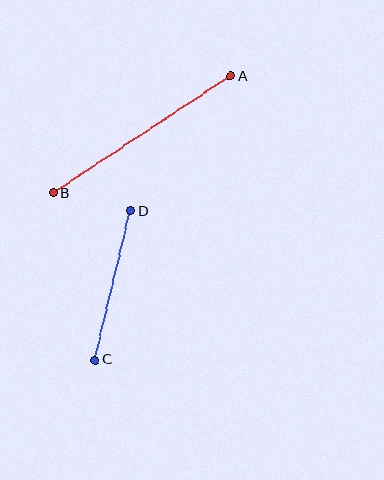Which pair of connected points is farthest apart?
Points A and B are farthest apart.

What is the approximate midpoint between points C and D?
The midpoint is at approximately (113, 286) pixels.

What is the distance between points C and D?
The distance is approximately 153 pixels.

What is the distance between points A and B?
The distance is approximately 212 pixels.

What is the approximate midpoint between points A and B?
The midpoint is at approximately (142, 134) pixels.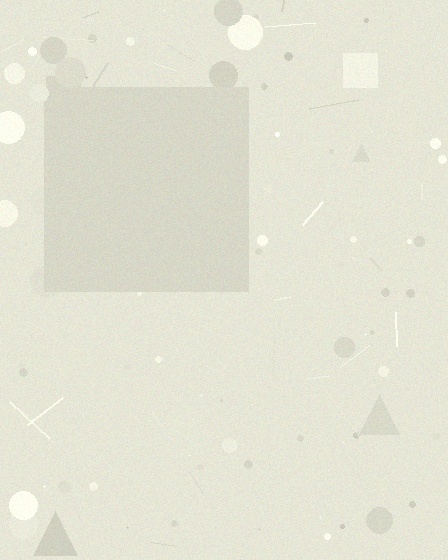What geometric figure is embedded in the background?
A square is embedded in the background.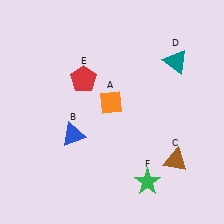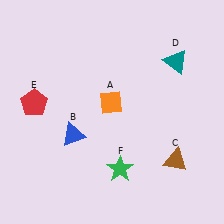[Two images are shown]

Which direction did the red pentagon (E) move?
The red pentagon (E) moved left.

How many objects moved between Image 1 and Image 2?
2 objects moved between the two images.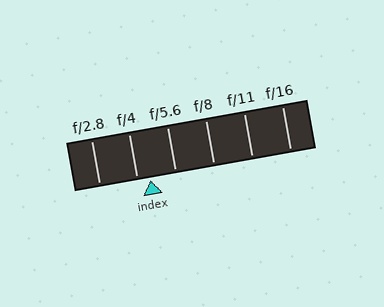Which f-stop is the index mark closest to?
The index mark is closest to f/4.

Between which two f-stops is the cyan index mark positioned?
The index mark is between f/4 and f/5.6.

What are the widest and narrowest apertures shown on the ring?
The widest aperture shown is f/2.8 and the narrowest is f/16.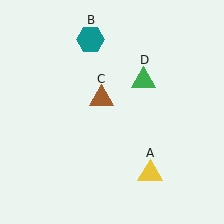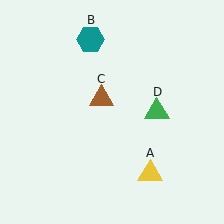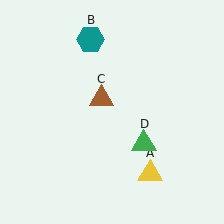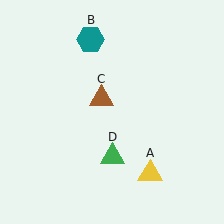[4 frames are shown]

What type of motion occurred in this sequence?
The green triangle (object D) rotated clockwise around the center of the scene.